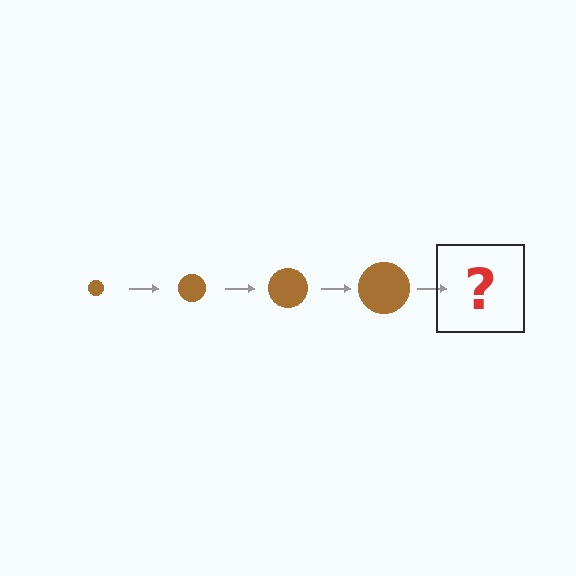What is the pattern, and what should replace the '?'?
The pattern is that the circle gets progressively larger each step. The '?' should be a brown circle, larger than the previous one.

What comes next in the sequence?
The next element should be a brown circle, larger than the previous one.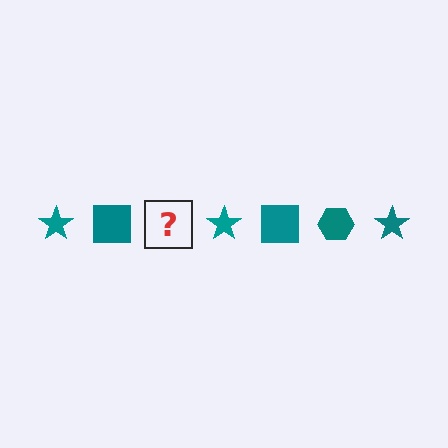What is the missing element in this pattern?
The missing element is a teal hexagon.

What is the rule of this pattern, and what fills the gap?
The rule is that the pattern cycles through star, square, hexagon shapes in teal. The gap should be filled with a teal hexagon.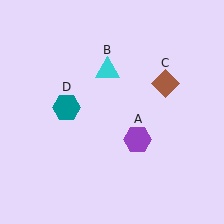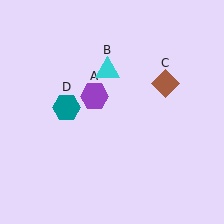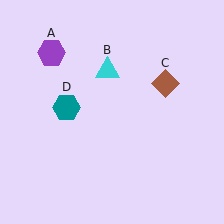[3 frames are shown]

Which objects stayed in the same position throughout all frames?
Cyan triangle (object B) and brown diamond (object C) and teal hexagon (object D) remained stationary.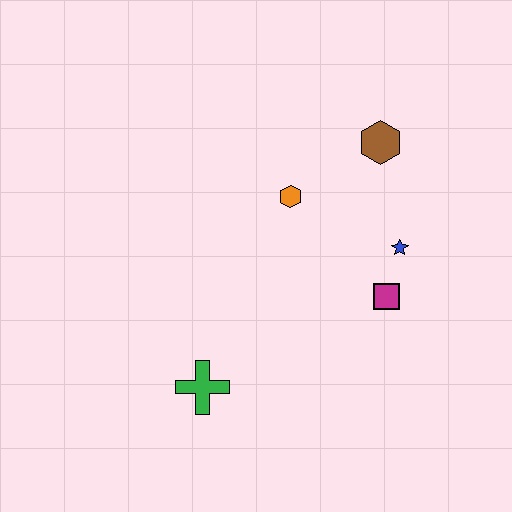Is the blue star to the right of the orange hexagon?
Yes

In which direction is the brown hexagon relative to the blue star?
The brown hexagon is above the blue star.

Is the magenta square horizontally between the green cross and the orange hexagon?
No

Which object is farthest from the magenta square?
The green cross is farthest from the magenta square.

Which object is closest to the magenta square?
The blue star is closest to the magenta square.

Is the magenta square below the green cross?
No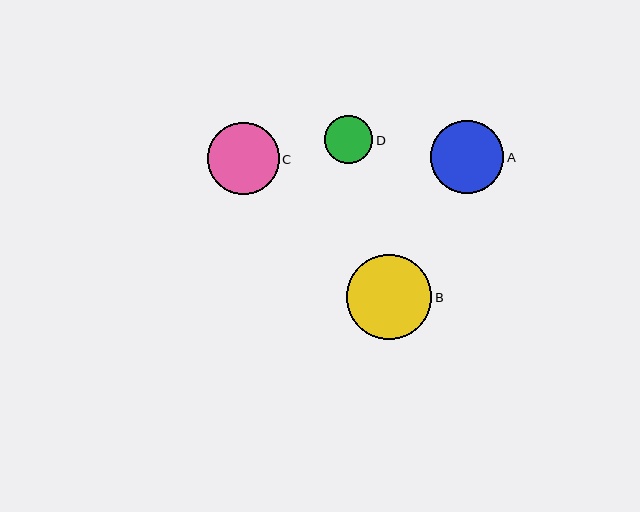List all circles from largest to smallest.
From largest to smallest: B, A, C, D.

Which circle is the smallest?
Circle D is the smallest with a size of approximately 48 pixels.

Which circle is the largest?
Circle B is the largest with a size of approximately 85 pixels.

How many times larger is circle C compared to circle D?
Circle C is approximately 1.5 times the size of circle D.